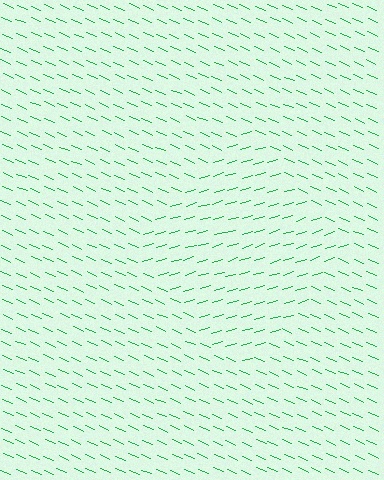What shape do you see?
I see a diamond.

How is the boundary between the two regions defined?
The boundary is defined purely by a change in line orientation (approximately 40 degrees difference). All lines are the same color and thickness.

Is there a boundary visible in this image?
Yes, there is a texture boundary formed by a change in line orientation.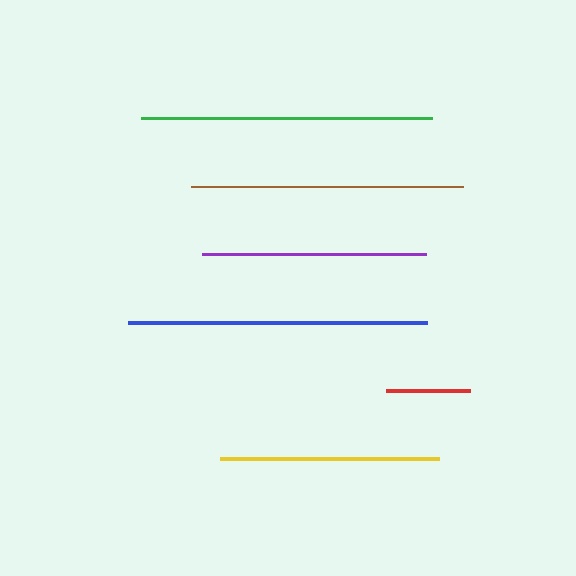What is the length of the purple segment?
The purple segment is approximately 224 pixels long.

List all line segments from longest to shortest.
From longest to shortest: blue, green, brown, purple, yellow, red.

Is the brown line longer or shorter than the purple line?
The brown line is longer than the purple line.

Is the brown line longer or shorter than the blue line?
The blue line is longer than the brown line.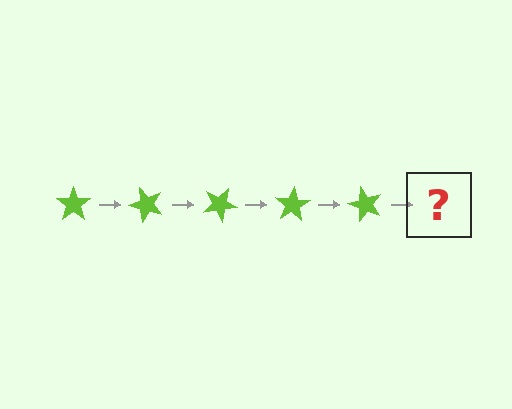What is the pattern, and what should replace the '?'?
The pattern is that the star rotates 50 degrees each step. The '?' should be a lime star rotated 250 degrees.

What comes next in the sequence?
The next element should be a lime star rotated 250 degrees.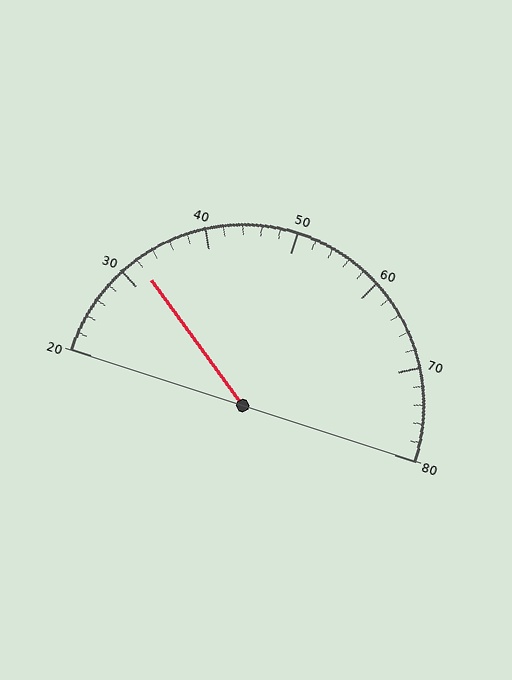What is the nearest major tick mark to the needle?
The nearest major tick mark is 30.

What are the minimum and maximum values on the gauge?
The gauge ranges from 20 to 80.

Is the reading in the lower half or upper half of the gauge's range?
The reading is in the lower half of the range (20 to 80).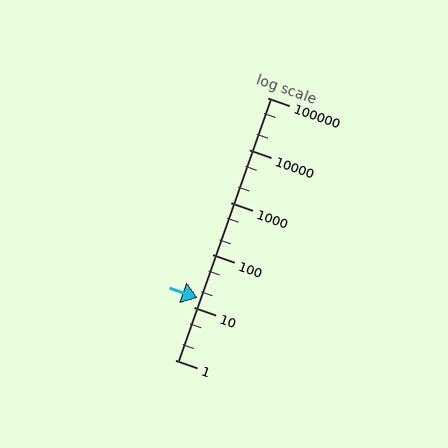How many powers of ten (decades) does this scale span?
The scale spans 5 decades, from 1 to 100000.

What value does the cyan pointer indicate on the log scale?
The pointer indicates approximately 15.